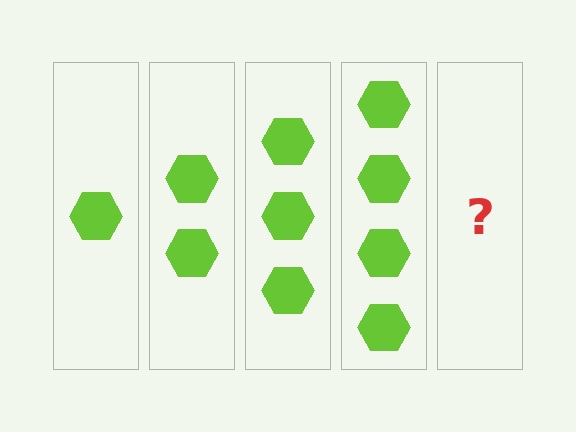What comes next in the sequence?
The next element should be 5 hexagons.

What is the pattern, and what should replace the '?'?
The pattern is that each step adds one more hexagon. The '?' should be 5 hexagons.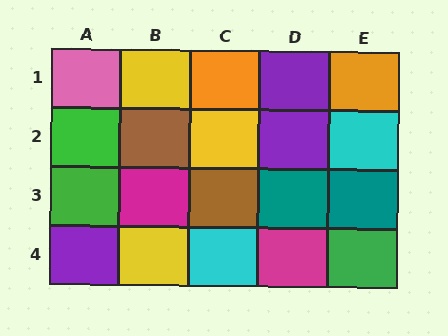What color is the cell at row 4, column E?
Green.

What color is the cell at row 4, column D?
Magenta.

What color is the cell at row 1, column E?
Orange.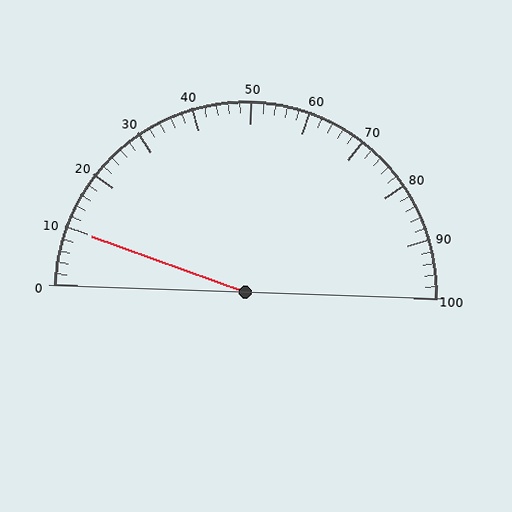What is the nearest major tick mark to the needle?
The nearest major tick mark is 10.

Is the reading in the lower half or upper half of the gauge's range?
The reading is in the lower half of the range (0 to 100).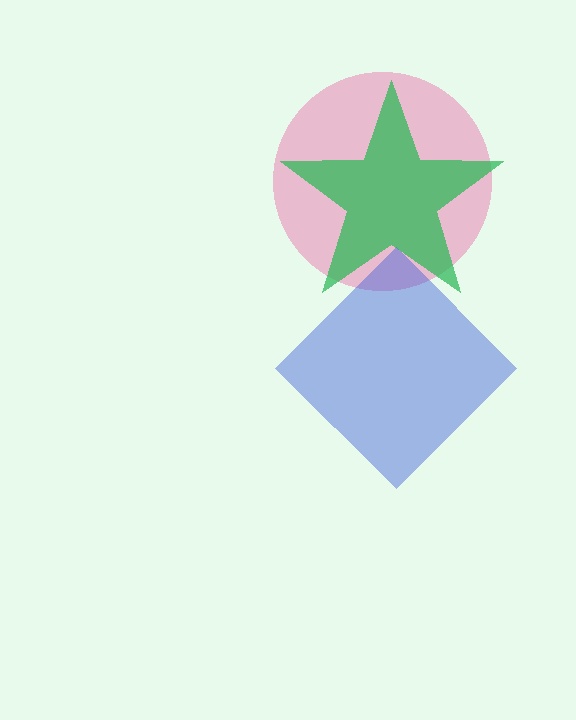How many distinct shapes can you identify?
There are 3 distinct shapes: a pink circle, a green star, a blue diamond.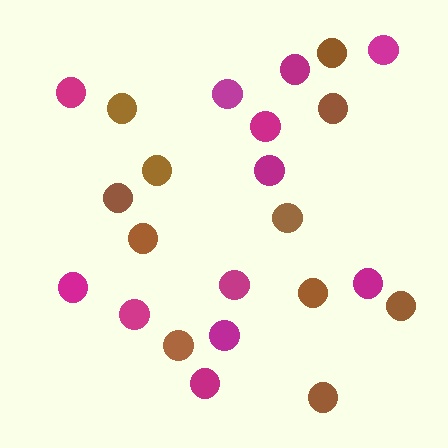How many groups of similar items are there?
There are 2 groups: one group of brown circles (11) and one group of magenta circles (12).